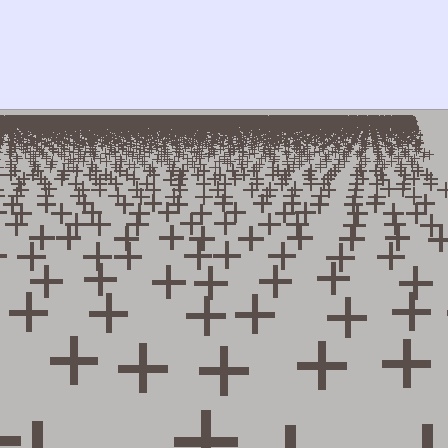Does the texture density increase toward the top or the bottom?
Density increases toward the top.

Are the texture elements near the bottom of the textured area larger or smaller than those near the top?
Larger. Near the bottom, elements are closer to the viewer and appear at a bigger on-screen size.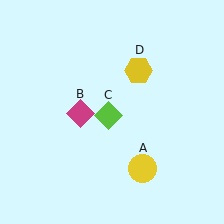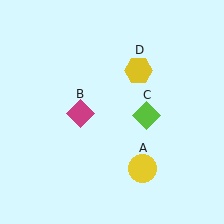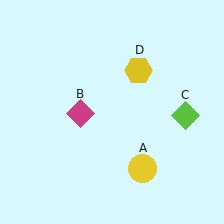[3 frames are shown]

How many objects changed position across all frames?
1 object changed position: lime diamond (object C).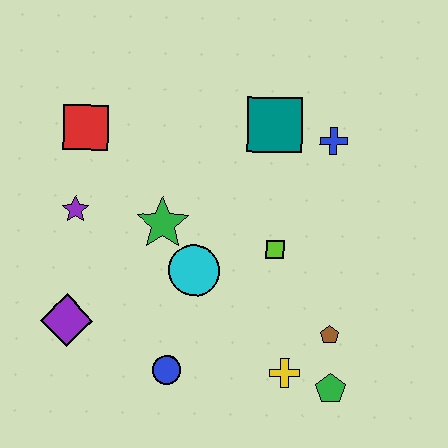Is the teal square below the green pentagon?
No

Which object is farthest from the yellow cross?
The red square is farthest from the yellow cross.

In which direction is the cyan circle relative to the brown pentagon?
The cyan circle is to the left of the brown pentagon.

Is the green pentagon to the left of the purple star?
No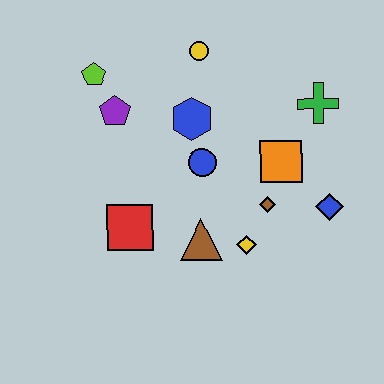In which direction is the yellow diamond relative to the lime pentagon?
The yellow diamond is below the lime pentagon.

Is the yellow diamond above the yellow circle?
No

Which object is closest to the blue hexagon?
The blue circle is closest to the blue hexagon.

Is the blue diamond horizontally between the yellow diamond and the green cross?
No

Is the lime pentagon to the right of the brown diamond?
No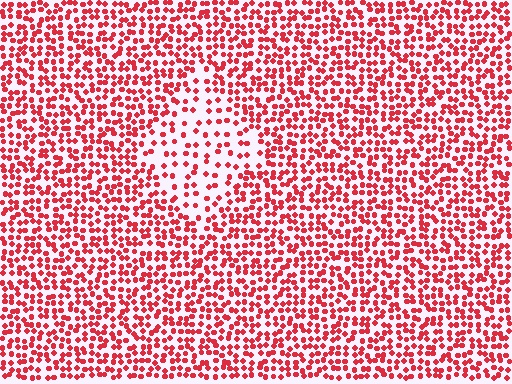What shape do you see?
I see a diamond.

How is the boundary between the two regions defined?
The boundary is defined by a change in element density (approximately 2.1x ratio). All elements are the same color, size, and shape.